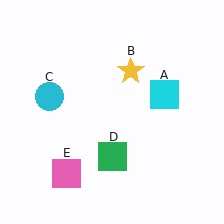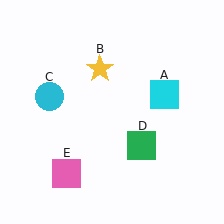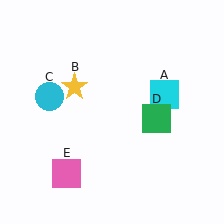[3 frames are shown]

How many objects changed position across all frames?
2 objects changed position: yellow star (object B), green square (object D).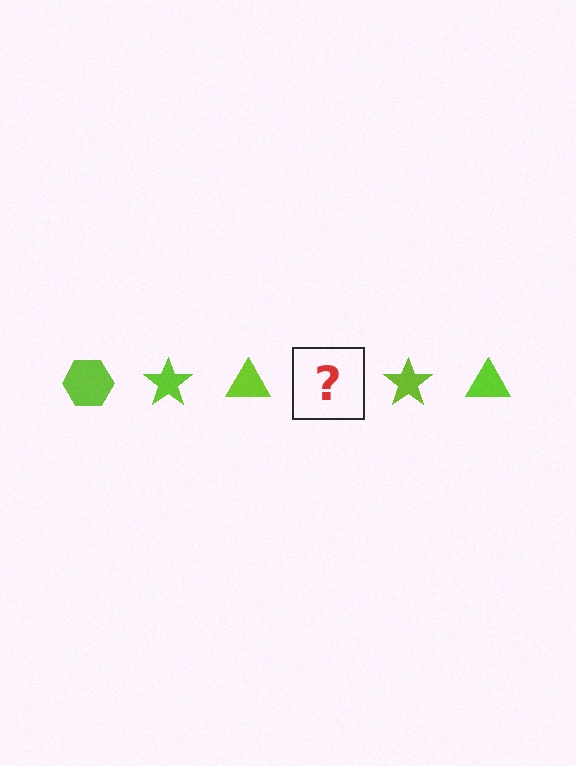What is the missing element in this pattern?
The missing element is a lime hexagon.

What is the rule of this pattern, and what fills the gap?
The rule is that the pattern cycles through hexagon, star, triangle shapes in lime. The gap should be filled with a lime hexagon.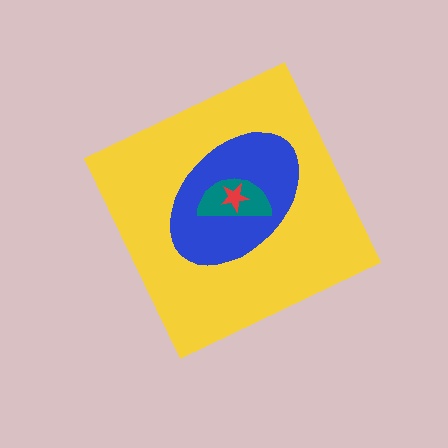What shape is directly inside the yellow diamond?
The blue ellipse.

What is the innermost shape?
The red star.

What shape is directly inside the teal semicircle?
The red star.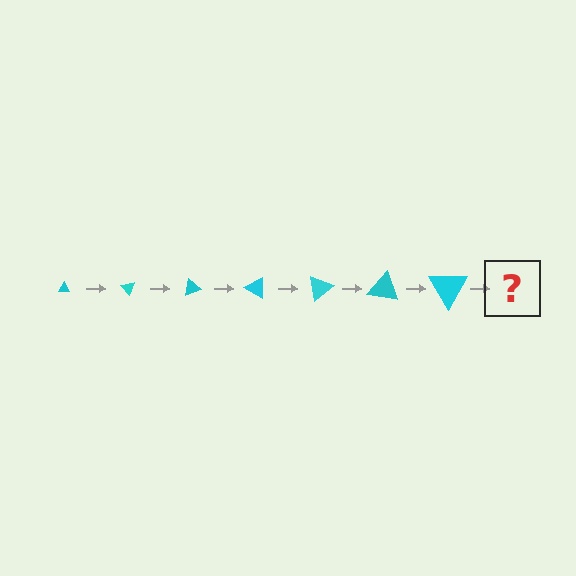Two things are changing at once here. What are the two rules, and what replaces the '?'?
The two rules are that the triangle grows larger each step and it rotates 50 degrees each step. The '?' should be a triangle, larger than the previous one and rotated 350 degrees from the start.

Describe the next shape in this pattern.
It should be a triangle, larger than the previous one and rotated 350 degrees from the start.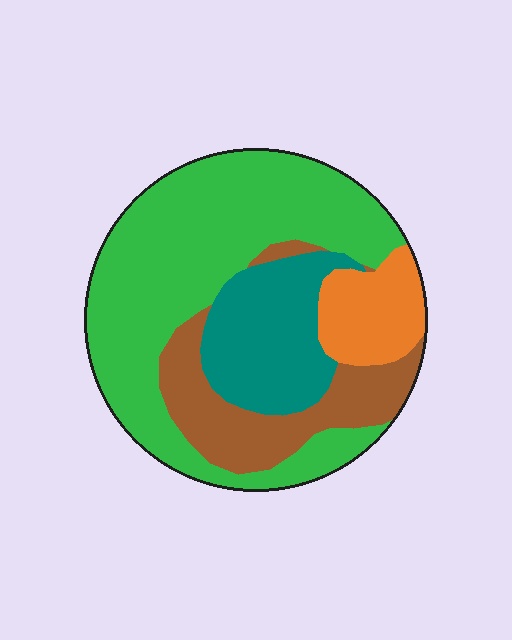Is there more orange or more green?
Green.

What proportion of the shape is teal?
Teal takes up about one fifth (1/5) of the shape.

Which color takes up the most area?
Green, at roughly 50%.